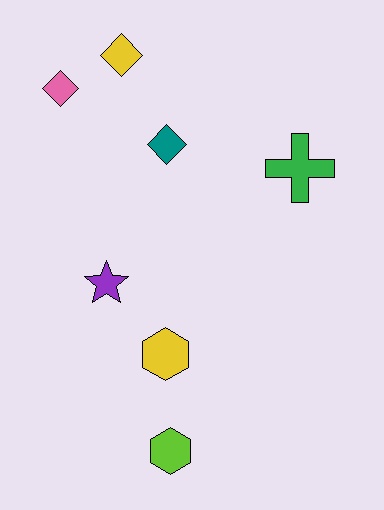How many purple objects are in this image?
There is 1 purple object.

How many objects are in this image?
There are 7 objects.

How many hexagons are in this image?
There are 2 hexagons.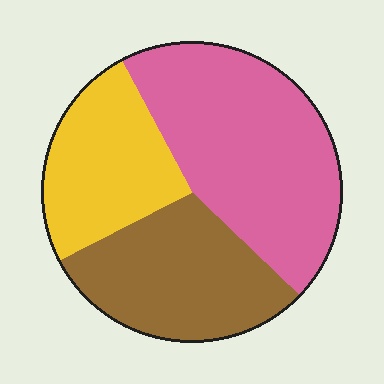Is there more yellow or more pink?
Pink.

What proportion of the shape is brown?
Brown covers about 30% of the shape.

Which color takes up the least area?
Yellow, at roughly 25%.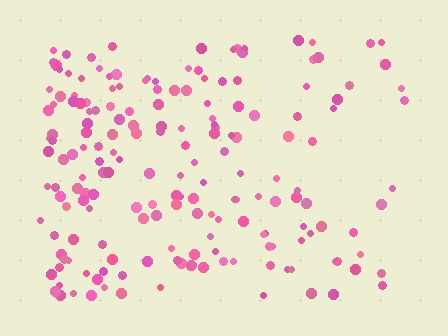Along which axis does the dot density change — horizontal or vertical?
Horizontal.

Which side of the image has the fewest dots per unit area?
The right.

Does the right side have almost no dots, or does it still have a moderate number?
Still a moderate number, just noticeably fewer than the left.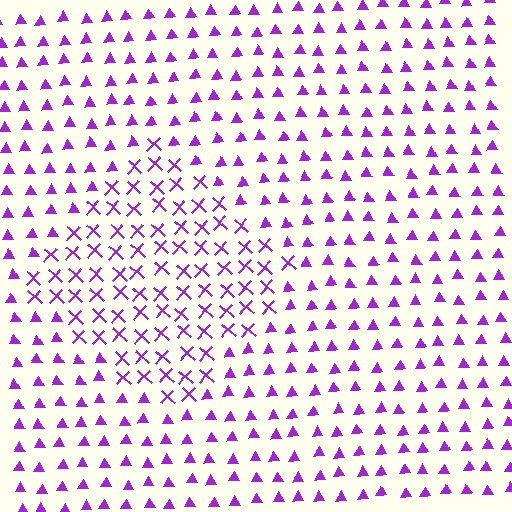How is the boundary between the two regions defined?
The boundary is defined by a change in element shape: X marks inside vs. triangles outside. All elements share the same color and spacing.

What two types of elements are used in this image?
The image uses X marks inside the diamond region and triangles outside it.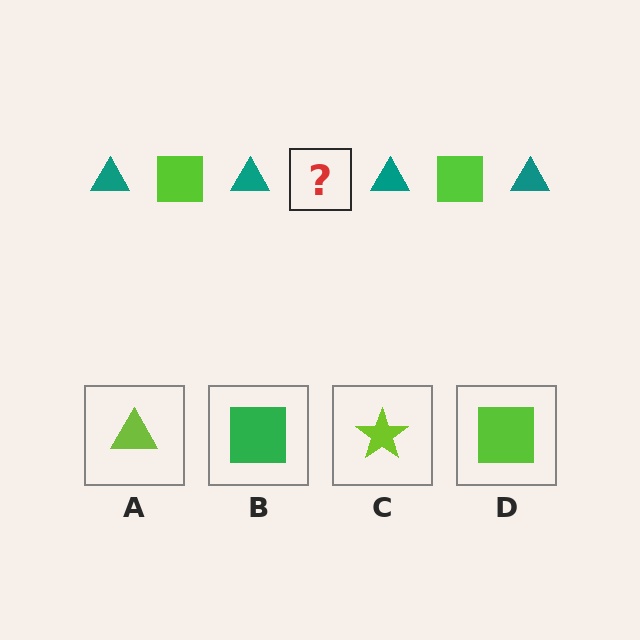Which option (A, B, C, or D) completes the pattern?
D.